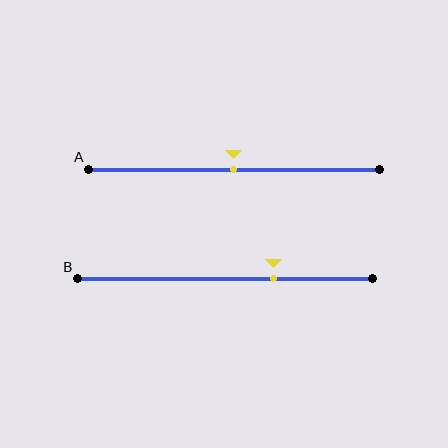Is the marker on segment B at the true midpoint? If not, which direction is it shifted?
No, the marker on segment B is shifted to the right by about 16% of the segment length.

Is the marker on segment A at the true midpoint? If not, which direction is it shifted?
Yes, the marker on segment A is at the true midpoint.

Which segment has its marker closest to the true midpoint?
Segment A has its marker closest to the true midpoint.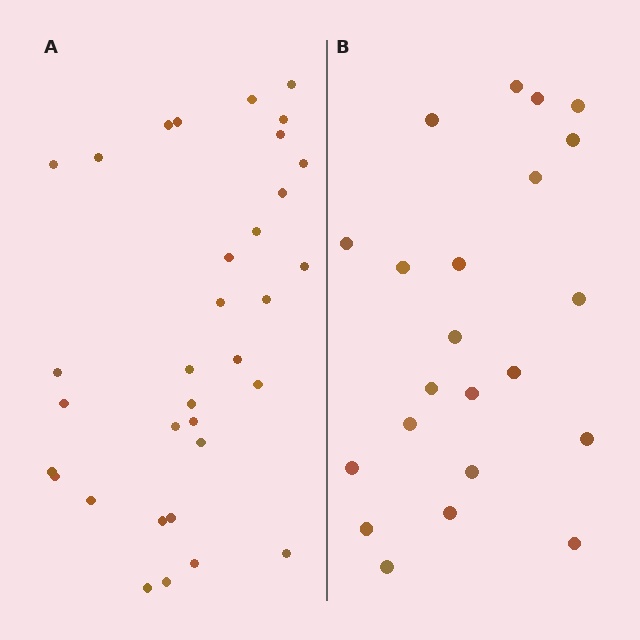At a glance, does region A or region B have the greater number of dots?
Region A (the left region) has more dots.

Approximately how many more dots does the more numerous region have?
Region A has roughly 12 or so more dots than region B.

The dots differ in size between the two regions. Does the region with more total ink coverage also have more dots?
No. Region B has more total ink coverage because its dots are larger, but region A actually contains more individual dots. Total area can be misleading — the number of items is what matters here.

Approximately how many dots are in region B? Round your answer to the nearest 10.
About 20 dots. (The exact count is 22, which rounds to 20.)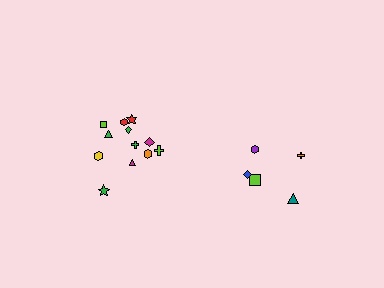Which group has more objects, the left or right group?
The left group.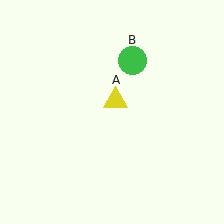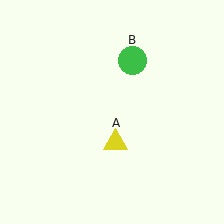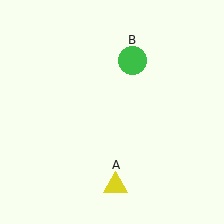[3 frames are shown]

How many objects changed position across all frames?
1 object changed position: yellow triangle (object A).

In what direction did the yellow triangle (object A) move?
The yellow triangle (object A) moved down.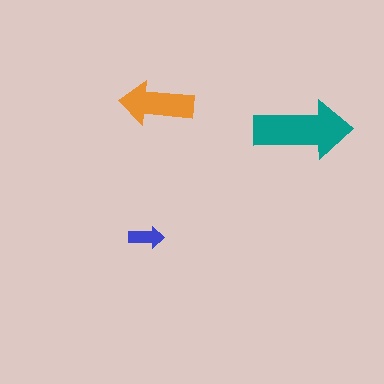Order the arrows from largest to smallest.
the teal one, the orange one, the blue one.